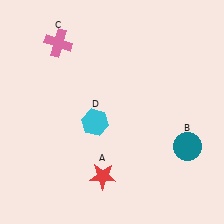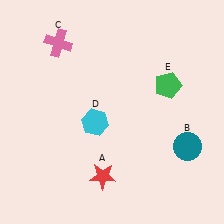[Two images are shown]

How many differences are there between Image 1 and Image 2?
There is 1 difference between the two images.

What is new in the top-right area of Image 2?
A green pentagon (E) was added in the top-right area of Image 2.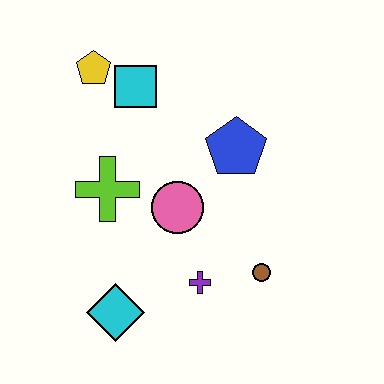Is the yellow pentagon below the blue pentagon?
No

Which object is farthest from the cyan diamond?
The yellow pentagon is farthest from the cyan diamond.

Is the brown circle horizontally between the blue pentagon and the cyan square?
No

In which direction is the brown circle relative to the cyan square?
The brown circle is below the cyan square.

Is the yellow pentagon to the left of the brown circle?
Yes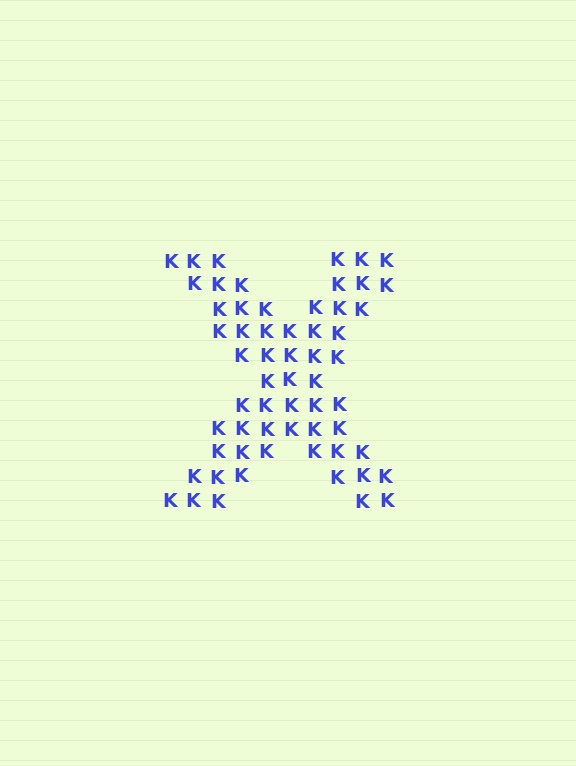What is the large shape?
The large shape is the letter X.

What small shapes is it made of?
It is made of small letter K's.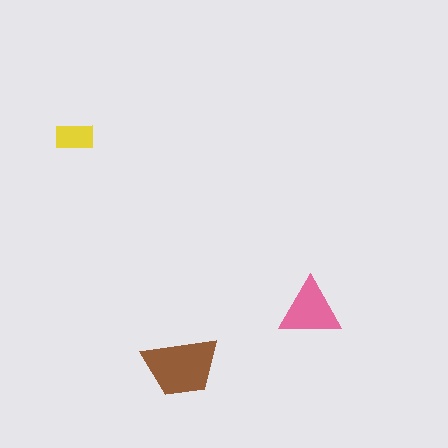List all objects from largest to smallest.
The brown trapezoid, the pink triangle, the yellow rectangle.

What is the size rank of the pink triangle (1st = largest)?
2nd.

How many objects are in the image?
There are 3 objects in the image.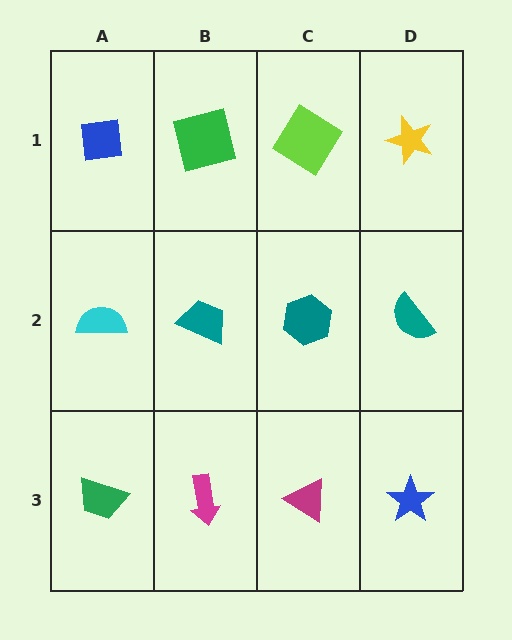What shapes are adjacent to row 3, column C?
A teal hexagon (row 2, column C), a magenta arrow (row 3, column B), a blue star (row 3, column D).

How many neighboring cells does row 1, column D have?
2.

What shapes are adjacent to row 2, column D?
A yellow star (row 1, column D), a blue star (row 3, column D), a teal hexagon (row 2, column C).